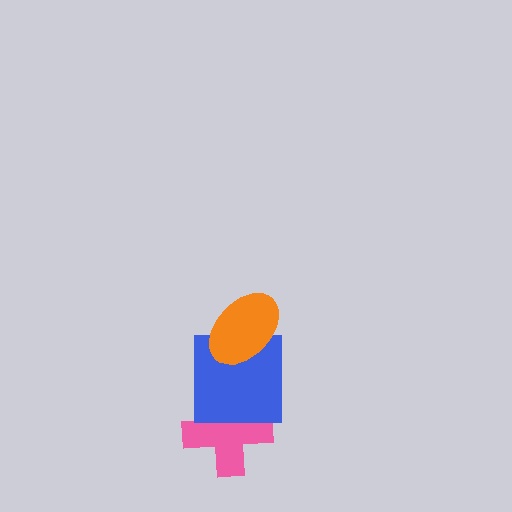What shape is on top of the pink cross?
The blue square is on top of the pink cross.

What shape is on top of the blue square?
The orange ellipse is on top of the blue square.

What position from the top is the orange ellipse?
The orange ellipse is 1st from the top.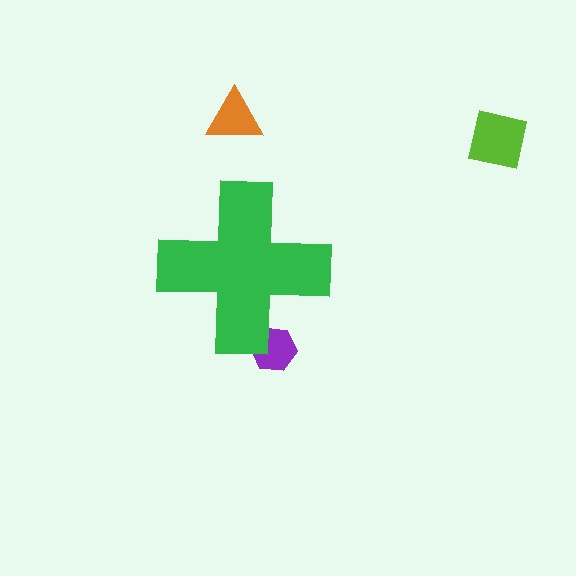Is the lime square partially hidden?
No, the lime square is fully visible.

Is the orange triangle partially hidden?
No, the orange triangle is fully visible.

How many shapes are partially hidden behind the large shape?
1 shape is partially hidden.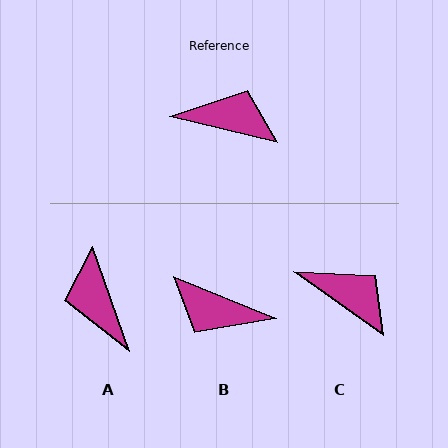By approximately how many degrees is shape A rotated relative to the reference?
Approximately 123 degrees counter-clockwise.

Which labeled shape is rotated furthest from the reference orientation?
B, about 171 degrees away.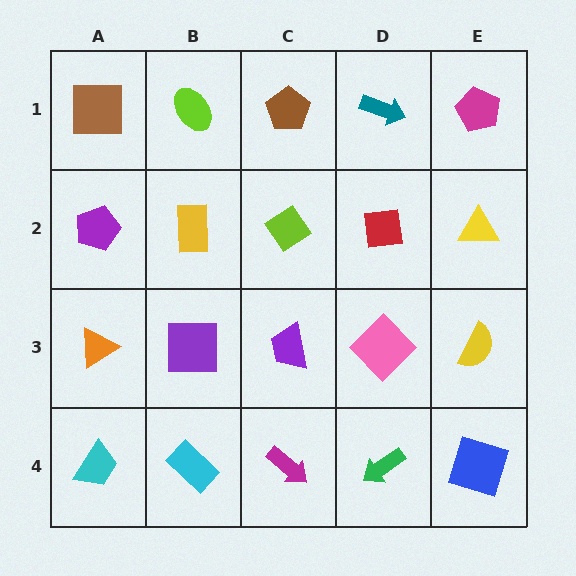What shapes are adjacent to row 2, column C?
A brown pentagon (row 1, column C), a purple trapezoid (row 3, column C), a yellow rectangle (row 2, column B), a red square (row 2, column D).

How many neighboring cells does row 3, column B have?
4.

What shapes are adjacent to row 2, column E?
A magenta pentagon (row 1, column E), a yellow semicircle (row 3, column E), a red square (row 2, column D).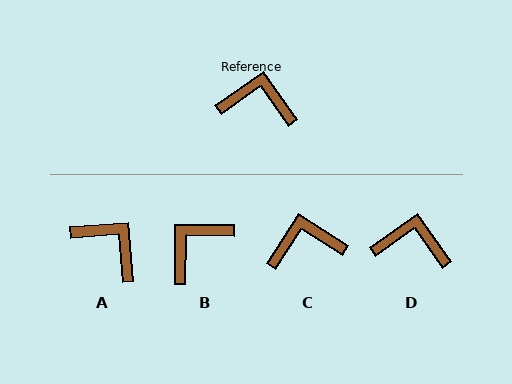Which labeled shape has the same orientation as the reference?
D.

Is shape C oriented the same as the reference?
No, it is off by about 22 degrees.